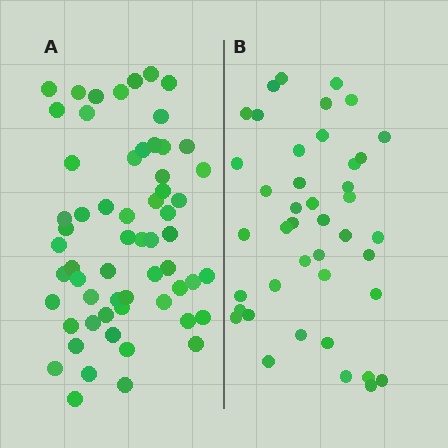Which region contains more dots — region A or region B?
Region A (the left region) has more dots.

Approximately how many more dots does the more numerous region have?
Region A has approximately 20 more dots than region B.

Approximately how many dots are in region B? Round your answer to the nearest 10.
About 40 dots. (The exact count is 42, which rounds to 40.)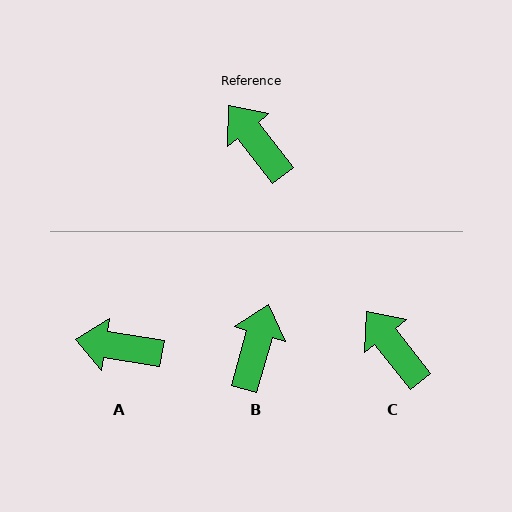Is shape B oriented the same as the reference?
No, it is off by about 54 degrees.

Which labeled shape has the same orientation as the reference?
C.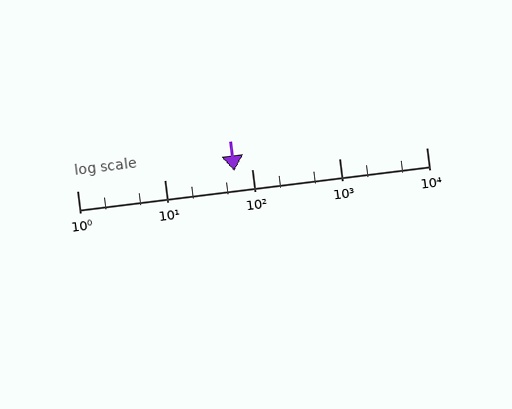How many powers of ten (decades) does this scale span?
The scale spans 4 decades, from 1 to 10000.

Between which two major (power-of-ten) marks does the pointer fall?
The pointer is between 10 and 100.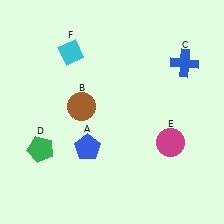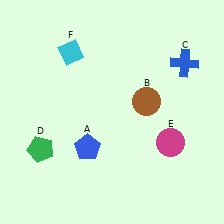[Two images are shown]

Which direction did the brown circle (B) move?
The brown circle (B) moved right.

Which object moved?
The brown circle (B) moved right.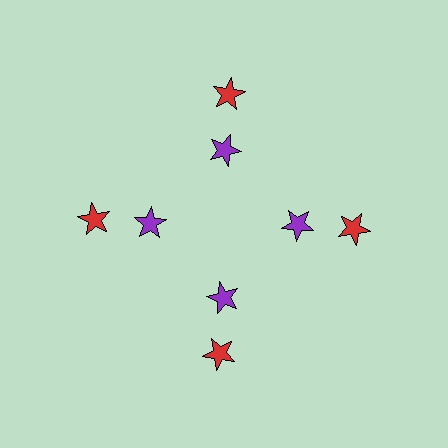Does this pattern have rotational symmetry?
Yes, this pattern has 4-fold rotational symmetry. It looks the same after rotating 90 degrees around the center.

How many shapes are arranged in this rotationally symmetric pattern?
There are 8 shapes, arranged in 4 groups of 2.